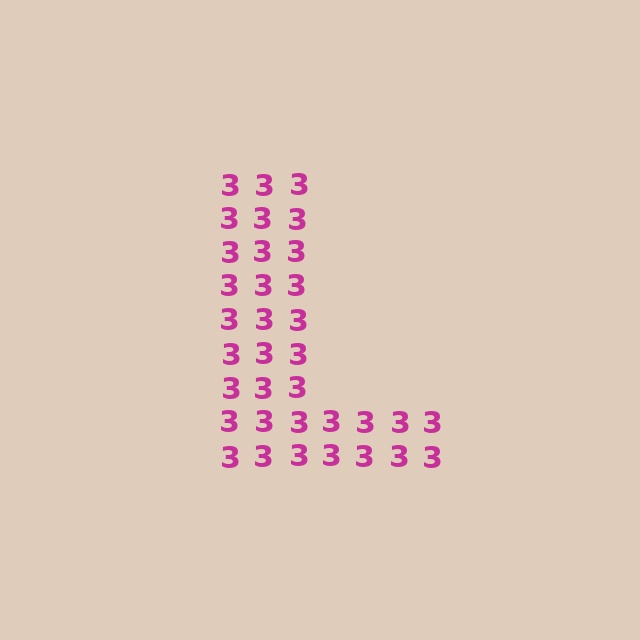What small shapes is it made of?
It is made of small digit 3's.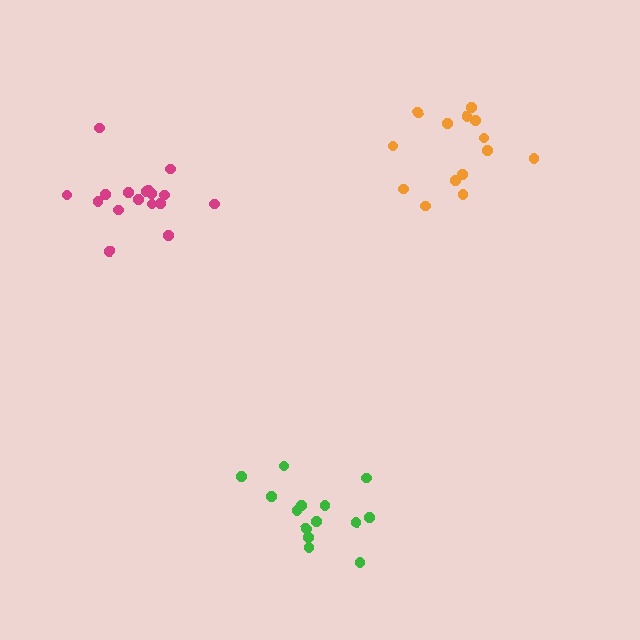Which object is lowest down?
The green cluster is bottommost.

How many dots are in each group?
Group 1: 17 dots, Group 2: 14 dots, Group 3: 14 dots (45 total).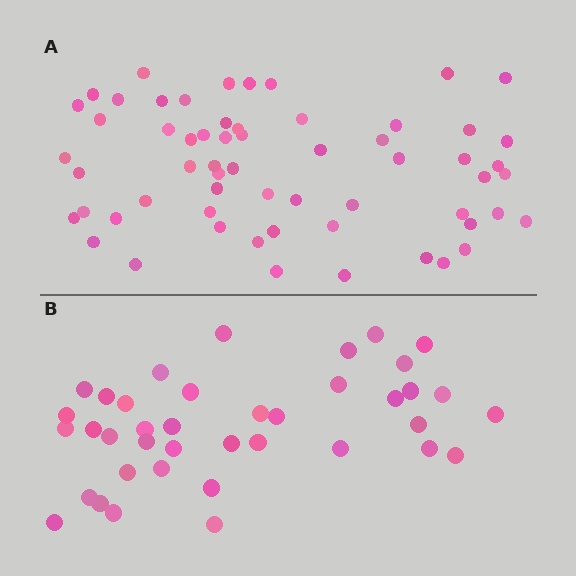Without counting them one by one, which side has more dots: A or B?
Region A (the top region) has more dots.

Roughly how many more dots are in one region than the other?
Region A has approximately 20 more dots than region B.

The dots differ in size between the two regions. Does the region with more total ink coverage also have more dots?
No. Region B has more total ink coverage because its dots are larger, but region A actually contains more individual dots. Total area can be misleading — the number of items is what matters here.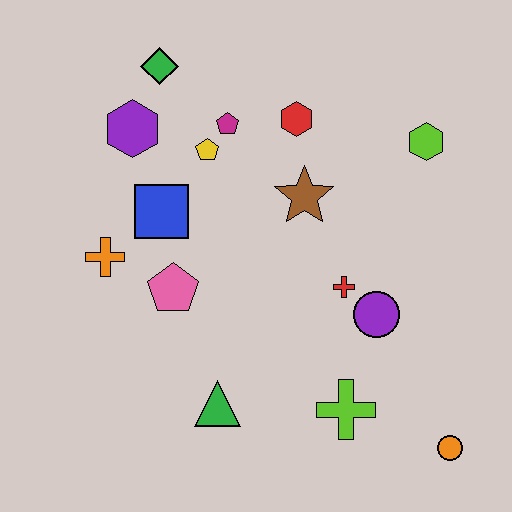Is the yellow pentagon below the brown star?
No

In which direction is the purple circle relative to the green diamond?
The purple circle is below the green diamond.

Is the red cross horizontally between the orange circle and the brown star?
Yes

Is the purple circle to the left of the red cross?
No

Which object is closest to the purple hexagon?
The green diamond is closest to the purple hexagon.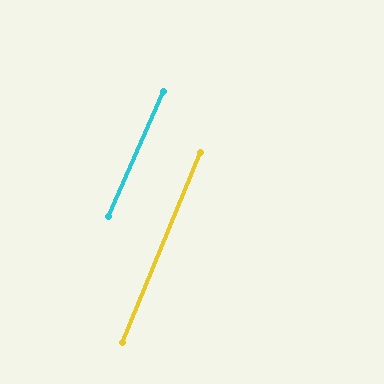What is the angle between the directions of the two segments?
Approximately 2 degrees.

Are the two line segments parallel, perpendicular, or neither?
Parallel — their directions differ by only 1.6°.